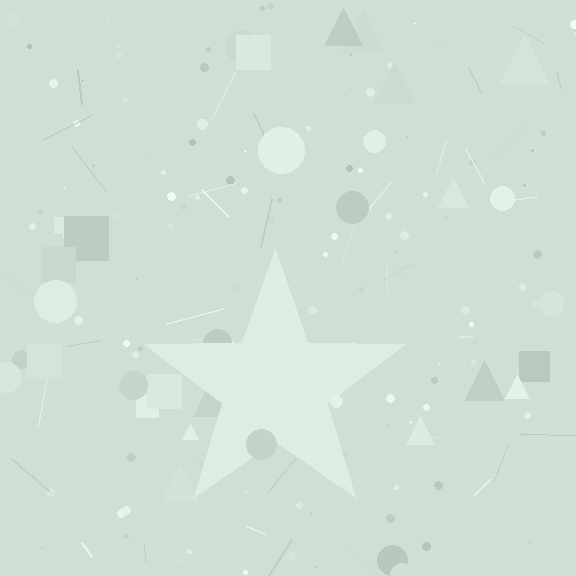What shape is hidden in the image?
A star is hidden in the image.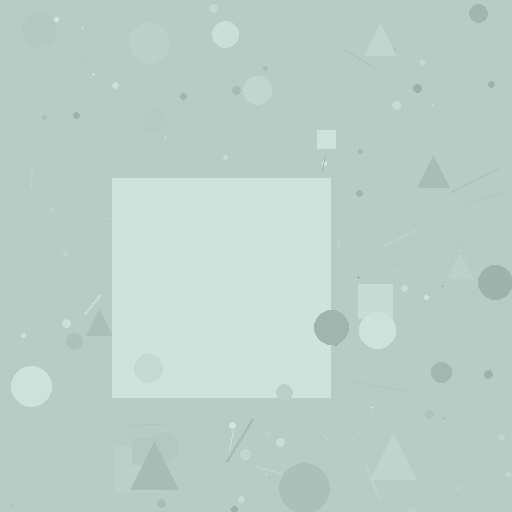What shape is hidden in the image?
A square is hidden in the image.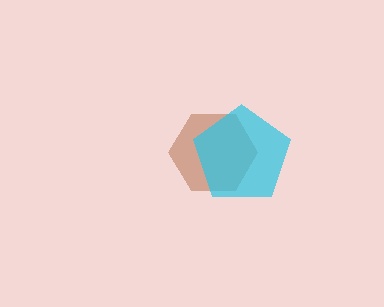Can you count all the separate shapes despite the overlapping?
Yes, there are 2 separate shapes.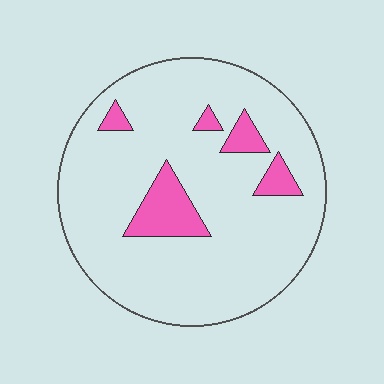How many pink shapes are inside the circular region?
5.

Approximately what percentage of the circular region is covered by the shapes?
Approximately 10%.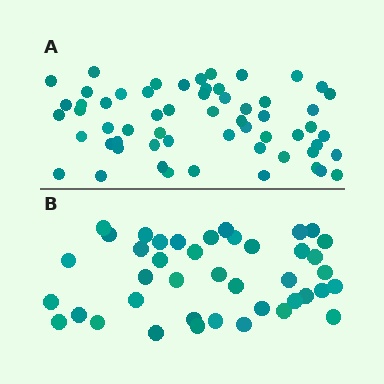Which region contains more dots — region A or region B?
Region A (the top region) has more dots.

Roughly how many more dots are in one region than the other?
Region A has approximately 20 more dots than region B.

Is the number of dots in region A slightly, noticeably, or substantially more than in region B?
Region A has noticeably more, but not dramatically so. The ratio is roughly 1.4 to 1.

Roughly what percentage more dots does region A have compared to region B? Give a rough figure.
About 45% more.